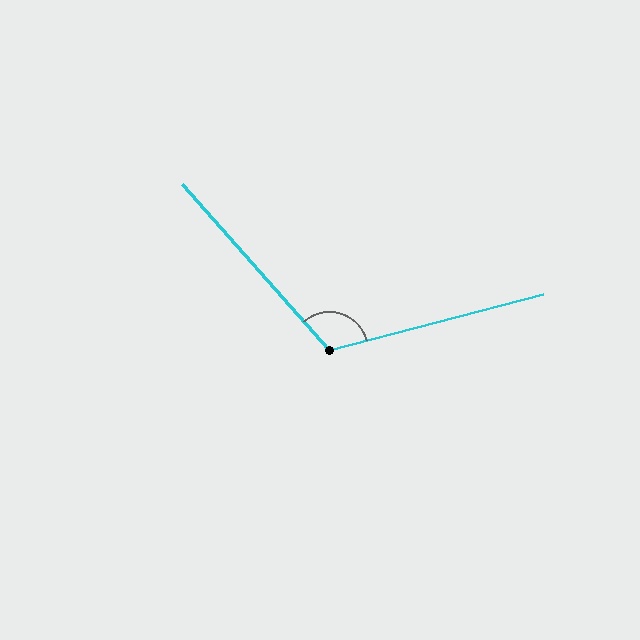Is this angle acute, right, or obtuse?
It is obtuse.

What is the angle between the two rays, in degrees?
Approximately 117 degrees.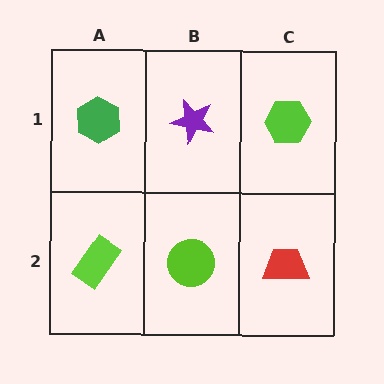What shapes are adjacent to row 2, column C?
A lime hexagon (row 1, column C), a lime circle (row 2, column B).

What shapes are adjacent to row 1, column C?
A red trapezoid (row 2, column C), a purple star (row 1, column B).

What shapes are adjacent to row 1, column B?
A lime circle (row 2, column B), a green hexagon (row 1, column A), a lime hexagon (row 1, column C).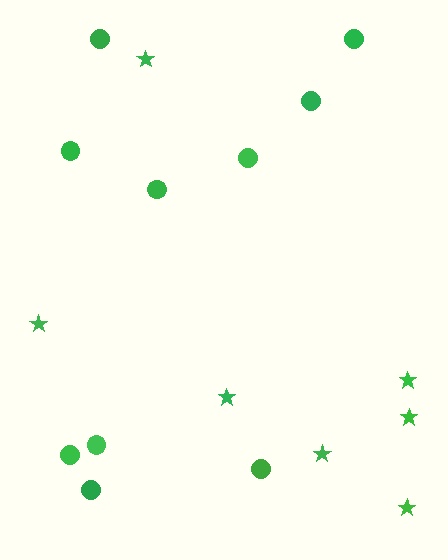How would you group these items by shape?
There are 2 groups: one group of stars (7) and one group of circles (10).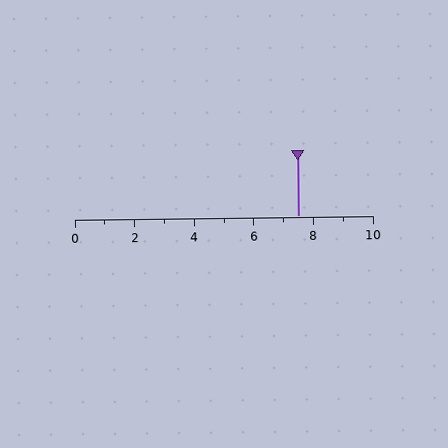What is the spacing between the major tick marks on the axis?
The major ticks are spaced 2 apart.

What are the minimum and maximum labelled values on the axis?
The axis runs from 0 to 10.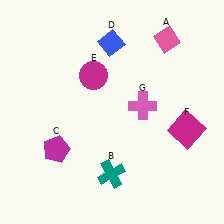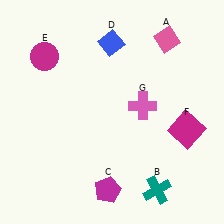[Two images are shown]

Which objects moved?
The objects that moved are: the teal cross (B), the magenta pentagon (C), the magenta circle (E).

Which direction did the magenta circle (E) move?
The magenta circle (E) moved left.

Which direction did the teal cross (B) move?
The teal cross (B) moved right.